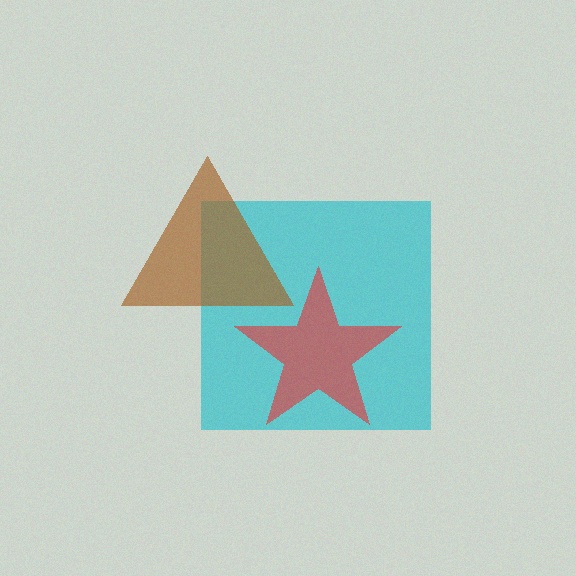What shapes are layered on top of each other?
The layered shapes are: a cyan square, a brown triangle, a red star.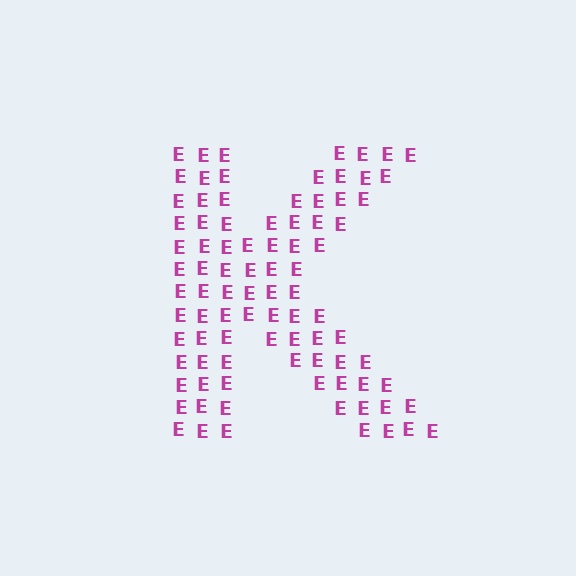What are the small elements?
The small elements are letter E's.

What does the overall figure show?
The overall figure shows the letter K.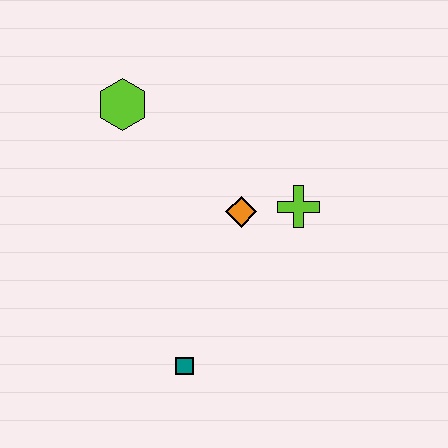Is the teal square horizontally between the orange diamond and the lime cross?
No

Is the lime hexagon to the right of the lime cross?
No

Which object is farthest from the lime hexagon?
The teal square is farthest from the lime hexagon.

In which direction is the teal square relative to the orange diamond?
The teal square is below the orange diamond.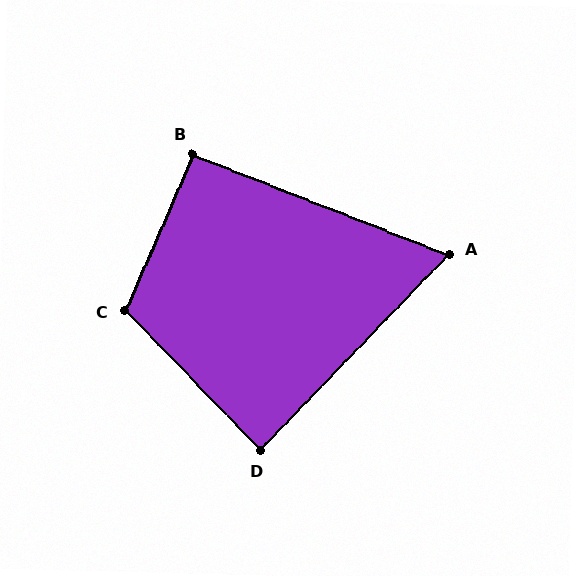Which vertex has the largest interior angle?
C, at approximately 113 degrees.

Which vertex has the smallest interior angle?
A, at approximately 67 degrees.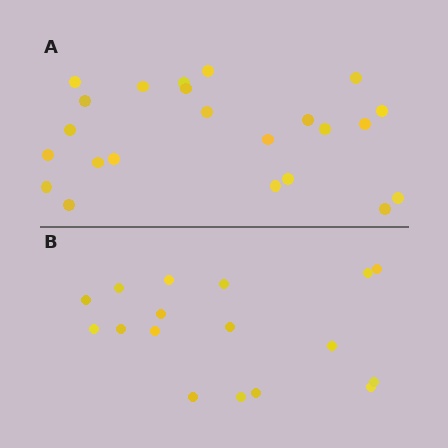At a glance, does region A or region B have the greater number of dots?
Region A (the top region) has more dots.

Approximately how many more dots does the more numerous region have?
Region A has about 6 more dots than region B.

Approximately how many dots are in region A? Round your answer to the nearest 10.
About 20 dots. (The exact count is 23, which rounds to 20.)